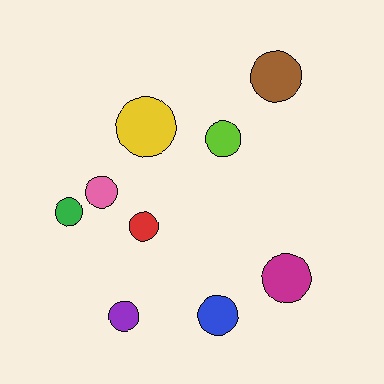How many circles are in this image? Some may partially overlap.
There are 9 circles.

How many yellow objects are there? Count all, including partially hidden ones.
There is 1 yellow object.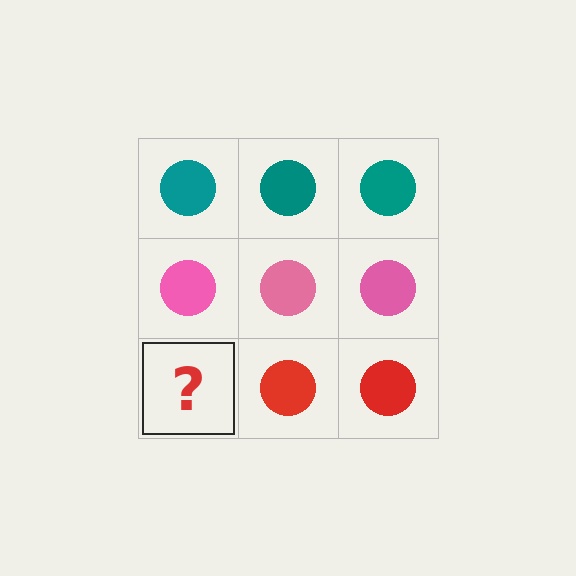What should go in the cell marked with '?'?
The missing cell should contain a red circle.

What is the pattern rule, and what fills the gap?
The rule is that each row has a consistent color. The gap should be filled with a red circle.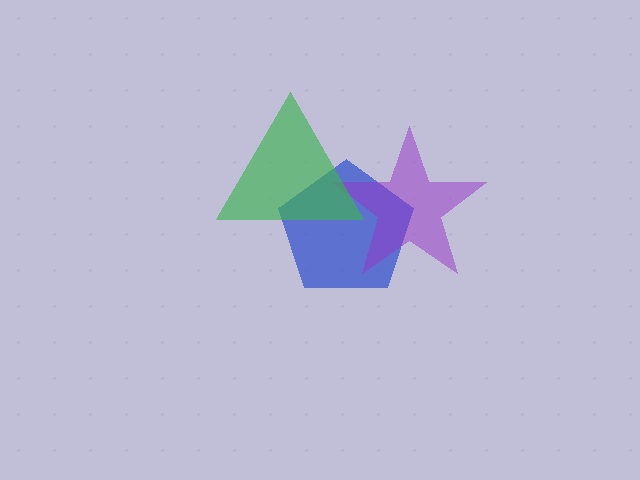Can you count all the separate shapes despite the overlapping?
Yes, there are 3 separate shapes.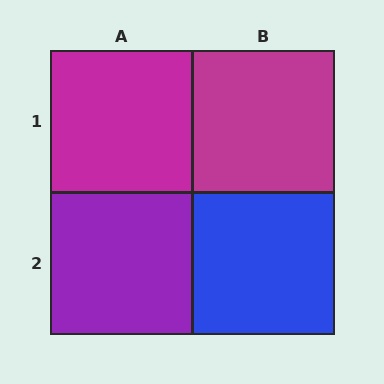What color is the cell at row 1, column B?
Magenta.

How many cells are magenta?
2 cells are magenta.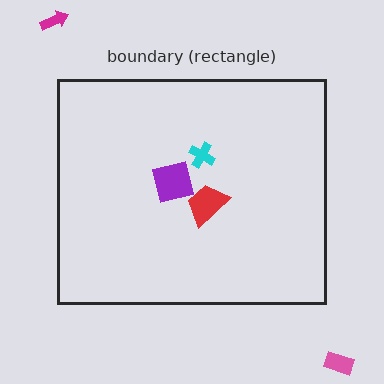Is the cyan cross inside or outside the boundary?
Inside.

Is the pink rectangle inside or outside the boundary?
Outside.